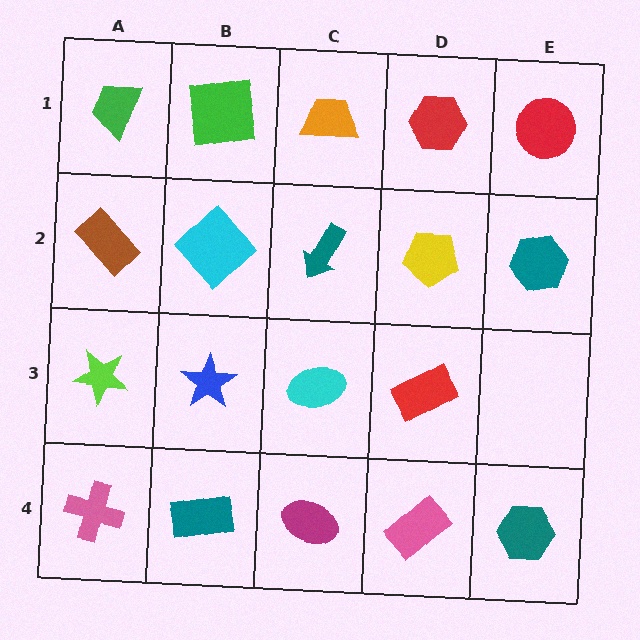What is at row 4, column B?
A teal rectangle.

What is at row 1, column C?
An orange trapezoid.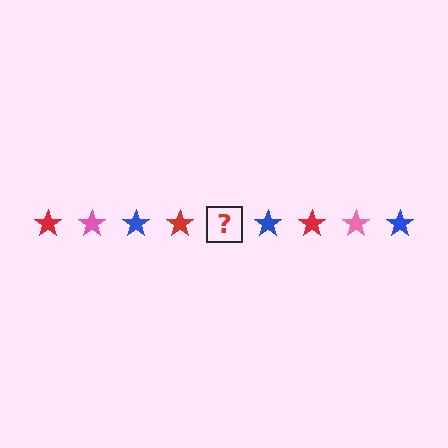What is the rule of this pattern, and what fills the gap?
The rule is that the pattern cycles through red, pink, blue stars. The gap should be filled with a pink star.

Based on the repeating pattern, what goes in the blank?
The blank should be a pink star.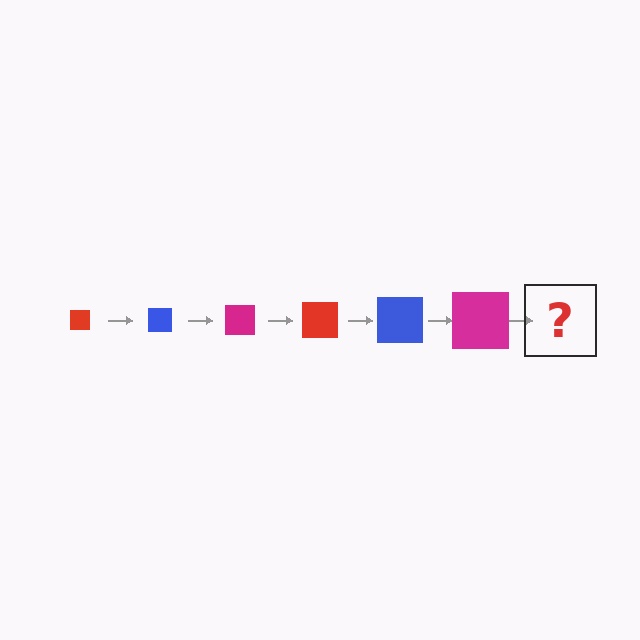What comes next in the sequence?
The next element should be a red square, larger than the previous one.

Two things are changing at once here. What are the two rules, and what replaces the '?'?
The two rules are that the square grows larger each step and the color cycles through red, blue, and magenta. The '?' should be a red square, larger than the previous one.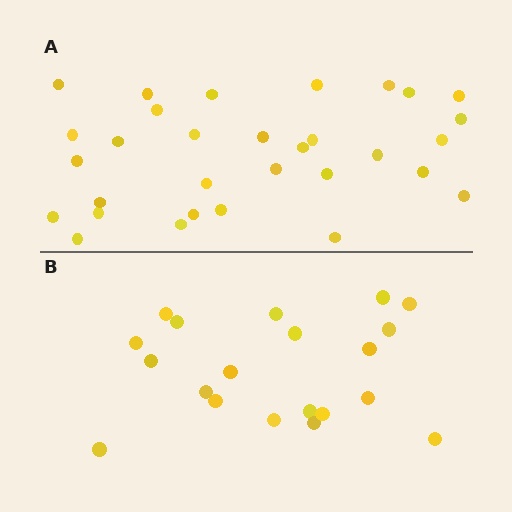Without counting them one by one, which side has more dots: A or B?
Region A (the top region) has more dots.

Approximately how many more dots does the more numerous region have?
Region A has roughly 12 or so more dots than region B.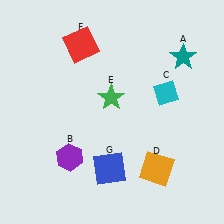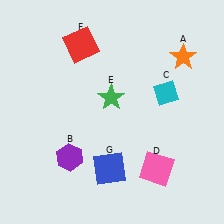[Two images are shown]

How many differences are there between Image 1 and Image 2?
There are 2 differences between the two images.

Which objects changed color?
A changed from teal to orange. D changed from orange to pink.